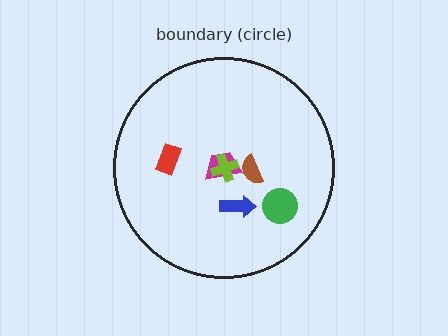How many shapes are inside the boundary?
6 inside, 0 outside.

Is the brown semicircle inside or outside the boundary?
Inside.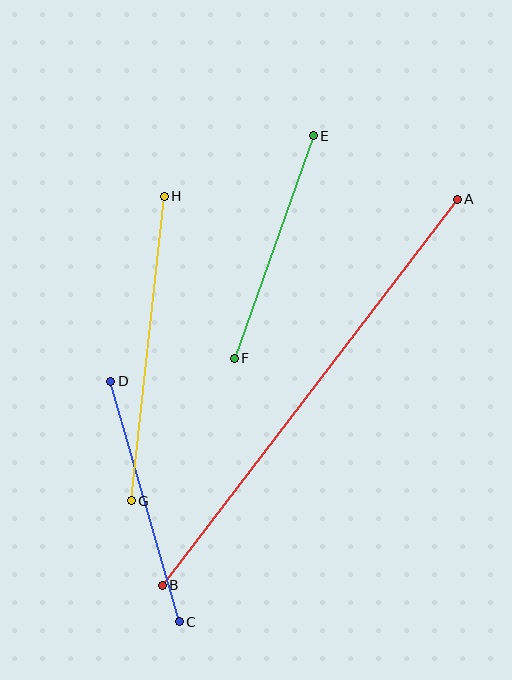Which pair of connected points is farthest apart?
Points A and B are farthest apart.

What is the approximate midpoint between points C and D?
The midpoint is at approximately (145, 502) pixels.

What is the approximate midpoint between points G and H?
The midpoint is at approximately (148, 349) pixels.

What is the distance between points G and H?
The distance is approximately 306 pixels.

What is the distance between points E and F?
The distance is approximately 236 pixels.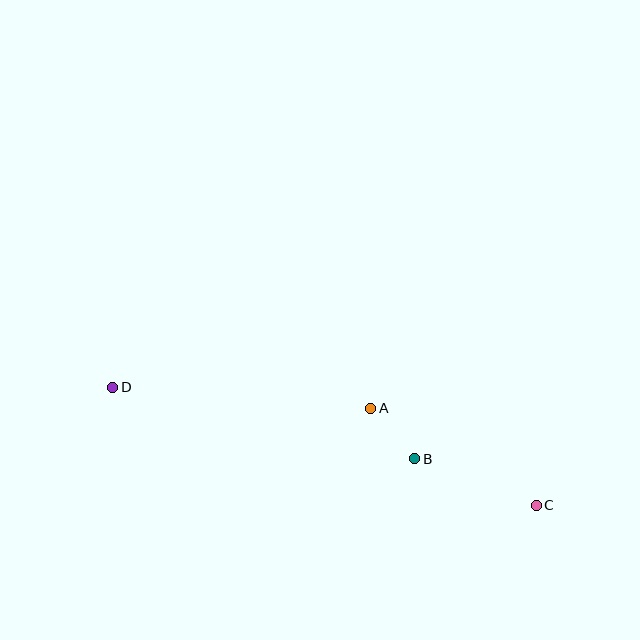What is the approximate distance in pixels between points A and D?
The distance between A and D is approximately 259 pixels.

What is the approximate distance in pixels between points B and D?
The distance between B and D is approximately 310 pixels.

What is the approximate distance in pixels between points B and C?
The distance between B and C is approximately 130 pixels.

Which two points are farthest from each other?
Points C and D are farthest from each other.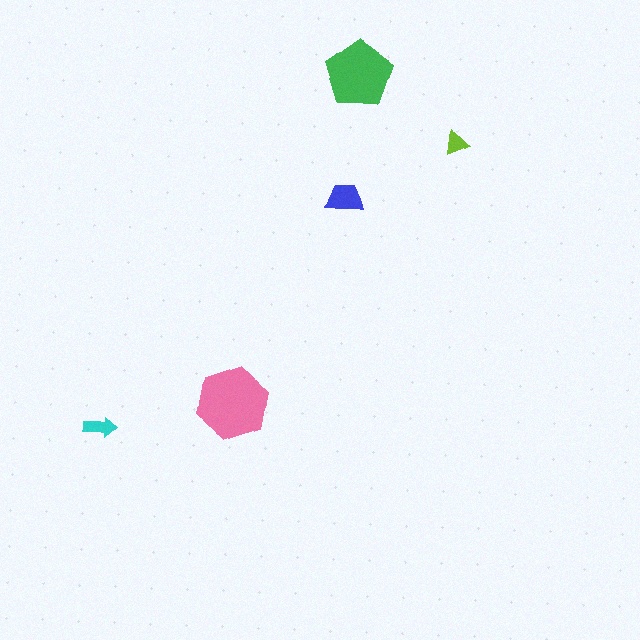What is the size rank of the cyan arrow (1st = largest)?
4th.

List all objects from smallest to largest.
The lime triangle, the cyan arrow, the blue trapezoid, the green pentagon, the pink hexagon.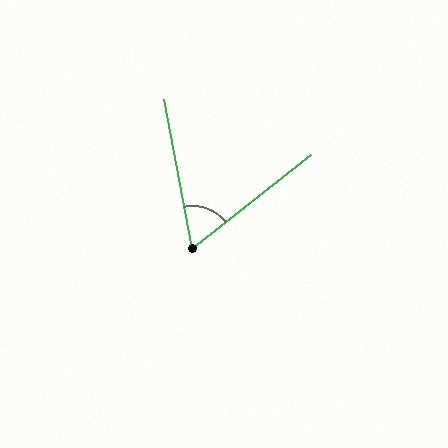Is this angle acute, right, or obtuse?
It is acute.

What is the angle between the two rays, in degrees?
Approximately 62 degrees.